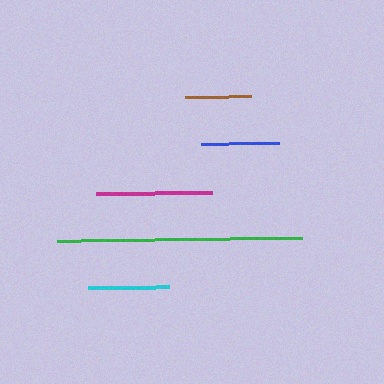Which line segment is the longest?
The green line is the longest at approximately 245 pixels.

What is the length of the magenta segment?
The magenta segment is approximately 116 pixels long.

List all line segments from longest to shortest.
From longest to shortest: green, magenta, cyan, blue, brown.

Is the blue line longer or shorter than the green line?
The green line is longer than the blue line.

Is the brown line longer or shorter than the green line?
The green line is longer than the brown line.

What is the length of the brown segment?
The brown segment is approximately 66 pixels long.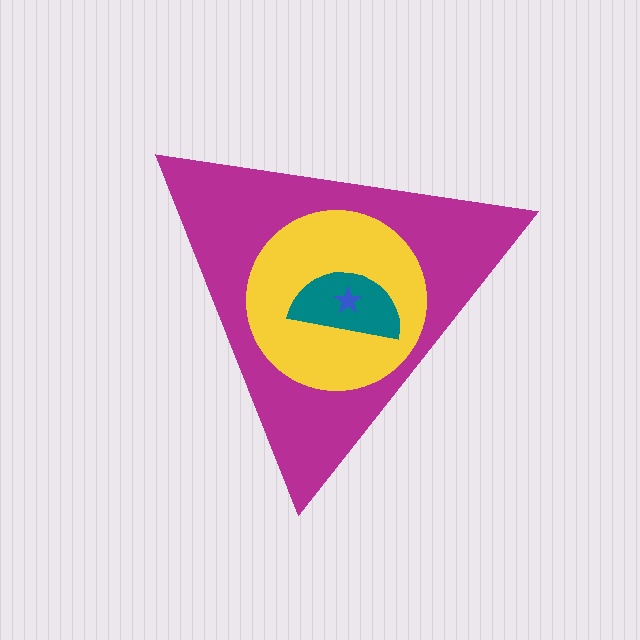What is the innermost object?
The blue star.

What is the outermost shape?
The magenta triangle.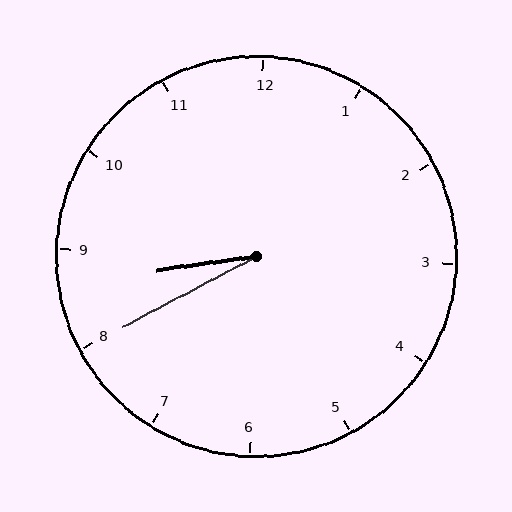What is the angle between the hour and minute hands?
Approximately 20 degrees.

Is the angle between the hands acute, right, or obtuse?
It is acute.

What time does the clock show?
8:40.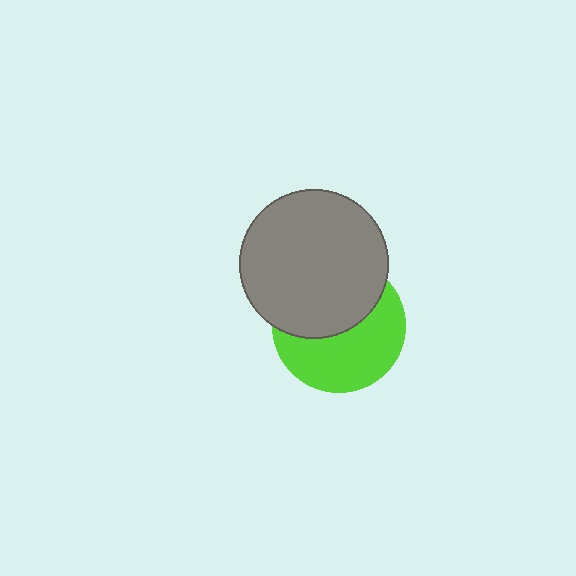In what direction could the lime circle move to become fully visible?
The lime circle could move down. That would shift it out from behind the gray circle entirely.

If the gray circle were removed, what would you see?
You would see the complete lime circle.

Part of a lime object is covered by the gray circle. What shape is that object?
It is a circle.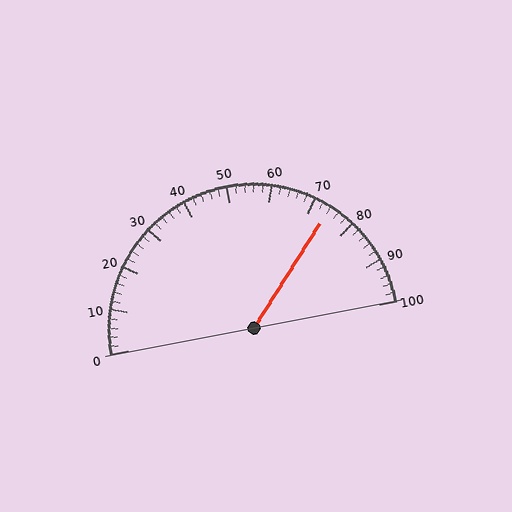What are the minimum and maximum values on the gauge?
The gauge ranges from 0 to 100.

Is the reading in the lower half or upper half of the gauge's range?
The reading is in the upper half of the range (0 to 100).